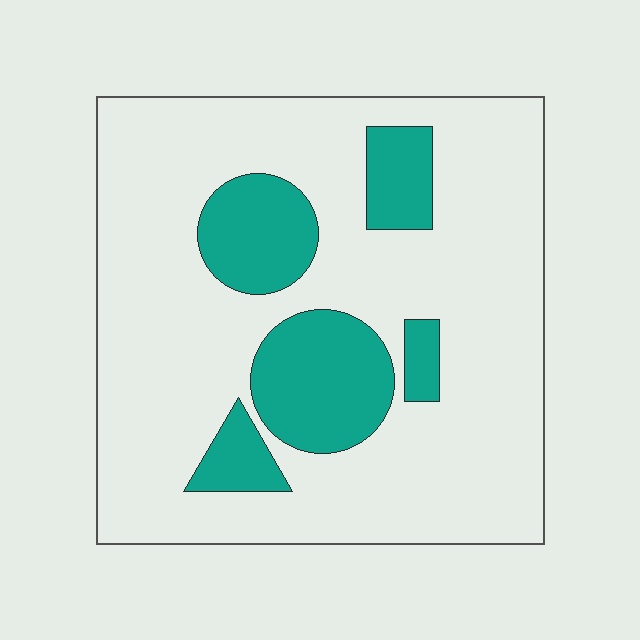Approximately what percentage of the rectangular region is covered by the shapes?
Approximately 20%.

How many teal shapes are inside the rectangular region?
5.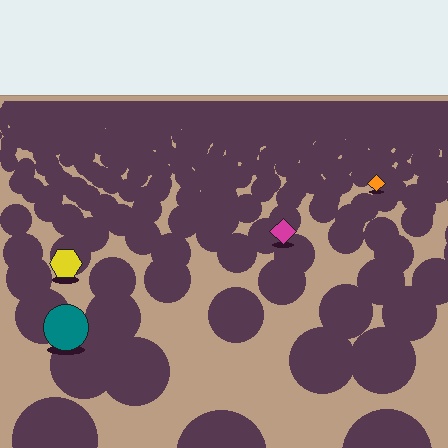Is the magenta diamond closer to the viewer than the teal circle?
No. The teal circle is closer — you can tell from the texture gradient: the ground texture is coarser near it.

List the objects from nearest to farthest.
From nearest to farthest: the teal circle, the yellow hexagon, the magenta diamond, the orange diamond.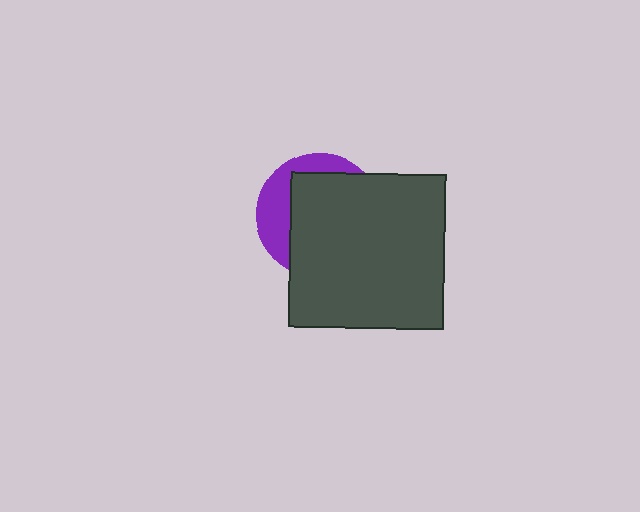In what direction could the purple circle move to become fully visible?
The purple circle could move toward the upper-left. That would shift it out from behind the dark gray square entirely.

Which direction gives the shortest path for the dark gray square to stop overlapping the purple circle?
Moving toward the lower-right gives the shortest separation.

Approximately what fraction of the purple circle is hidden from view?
Roughly 70% of the purple circle is hidden behind the dark gray square.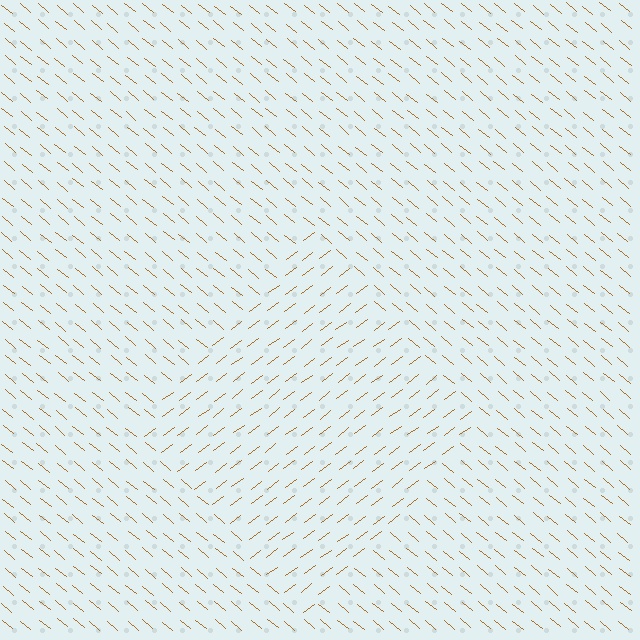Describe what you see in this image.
The image is filled with small brown line segments. A diamond region in the image has lines oriented differently from the surrounding lines, creating a visible texture boundary.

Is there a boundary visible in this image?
Yes, there is a texture boundary formed by a change in line orientation.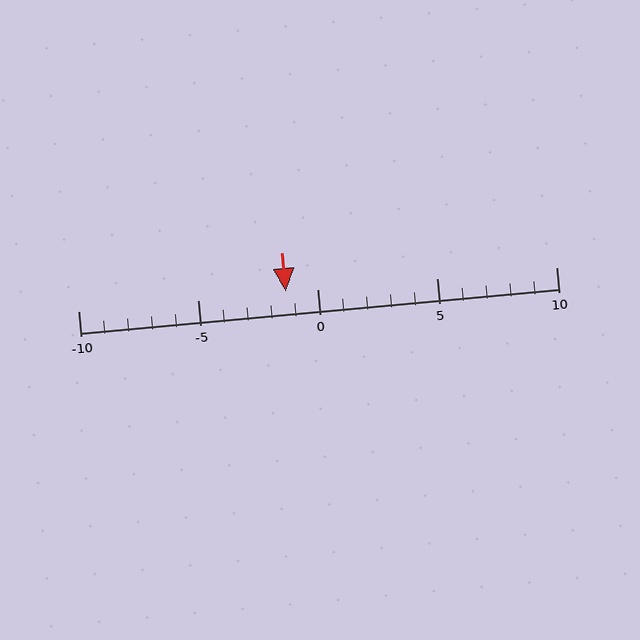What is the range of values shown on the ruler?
The ruler shows values from -10 to 10.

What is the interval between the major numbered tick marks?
The major tick marks are spaced 5 units apart.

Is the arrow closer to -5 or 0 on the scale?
The arrow is closer to 0.